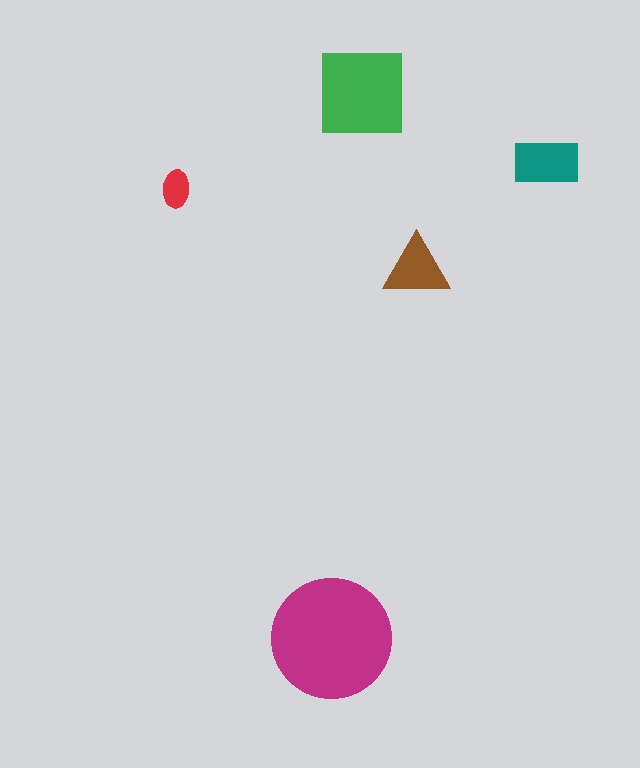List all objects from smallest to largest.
The red ellipse, the brown triangle, the teal rectangle, the green square, the magenta circle.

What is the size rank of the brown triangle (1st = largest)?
4th.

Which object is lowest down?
The magenta circle is bottommost.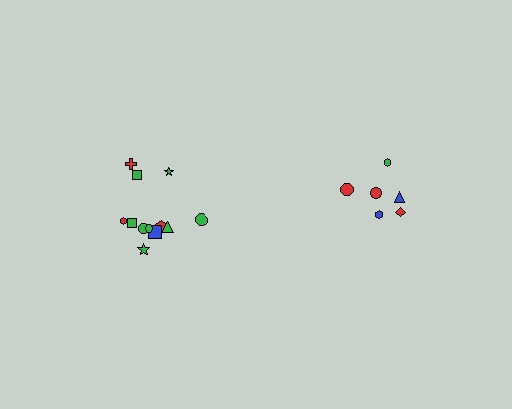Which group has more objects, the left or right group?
The left group.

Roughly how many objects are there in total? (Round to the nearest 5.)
Roughly 20 objects in total.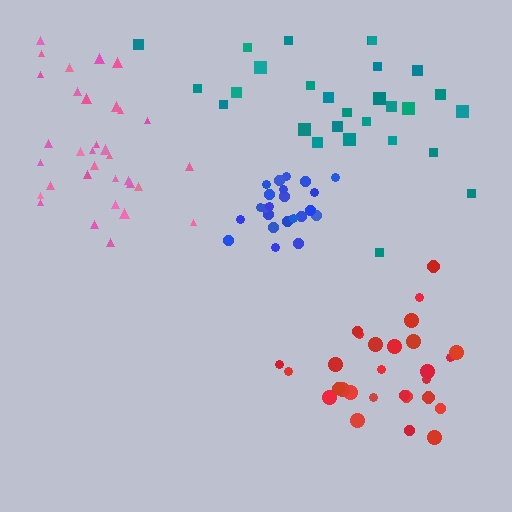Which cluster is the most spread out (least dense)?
Teal.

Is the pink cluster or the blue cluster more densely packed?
Blue.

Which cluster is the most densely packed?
Blue.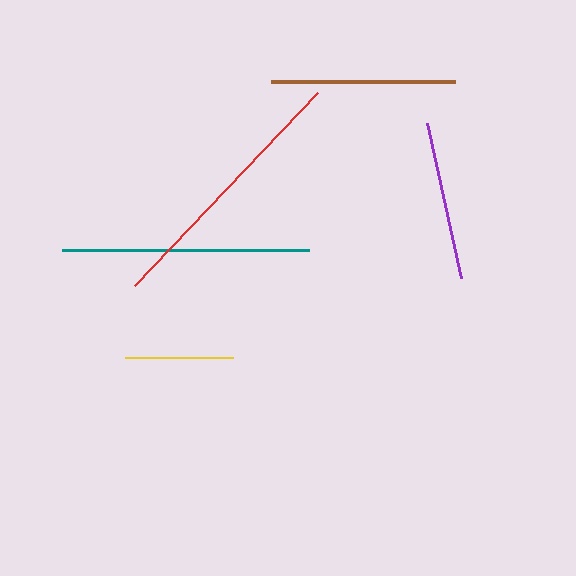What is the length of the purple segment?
The purple segment is approximately 159 pixels long.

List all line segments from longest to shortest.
From longest to shortest: red, teal, brown, purple, yellow.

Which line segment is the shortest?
The yellow line is the shortest at approximately 109 pixels.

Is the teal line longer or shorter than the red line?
The red line is longer than the teal line.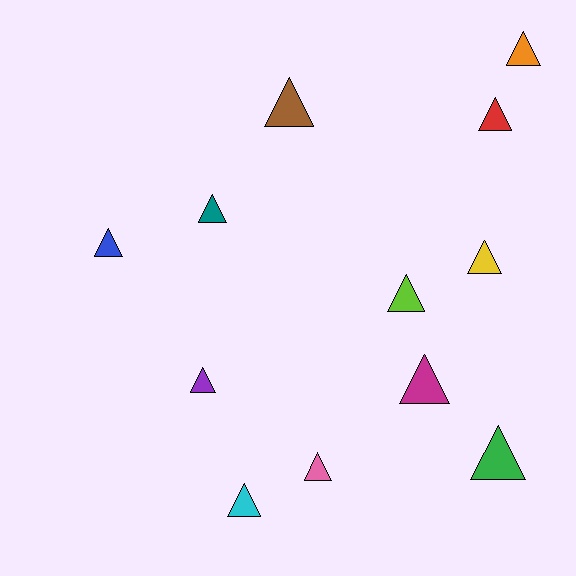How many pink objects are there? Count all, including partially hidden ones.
There is 1 pink object.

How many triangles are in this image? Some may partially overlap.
There are 12 triangles.